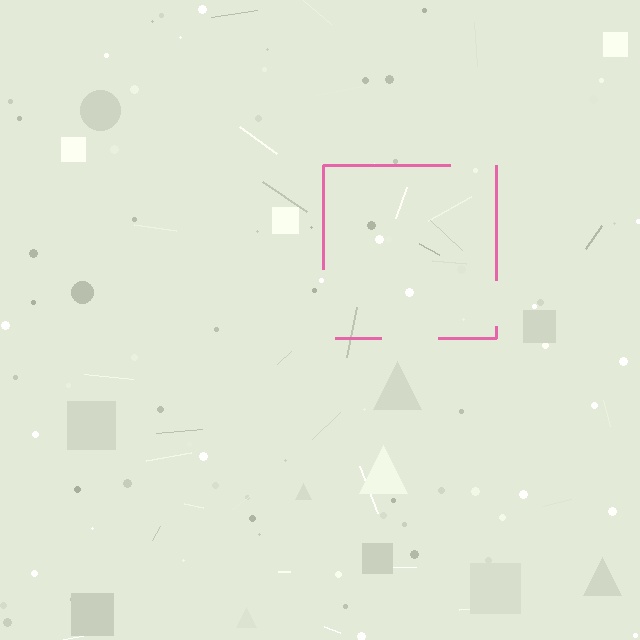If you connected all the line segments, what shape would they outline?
They would outline a square.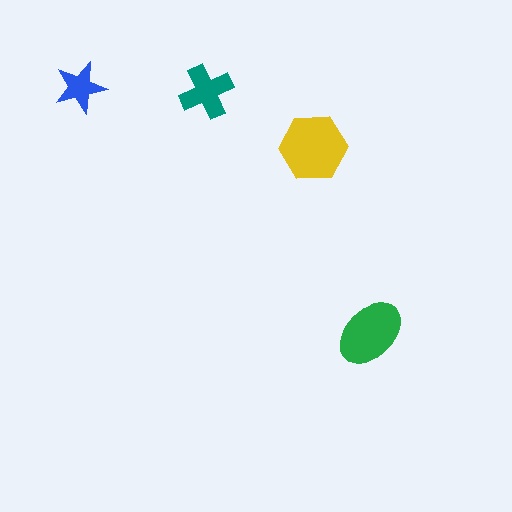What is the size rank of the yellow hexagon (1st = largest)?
1st.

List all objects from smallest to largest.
The blue star, the teal cross, the green ellipse, the yellow hexagon.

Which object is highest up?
The blue star is topmost.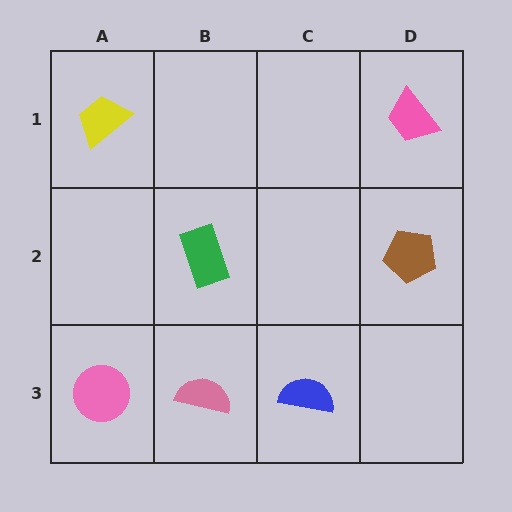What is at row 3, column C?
A blue semicircle.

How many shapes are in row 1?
2 shapes.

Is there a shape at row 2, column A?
No, that cell is empty.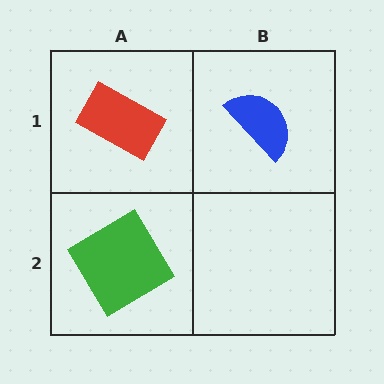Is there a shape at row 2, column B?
No, that cell is empty.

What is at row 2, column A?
A green diamond.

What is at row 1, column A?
A red rectangle.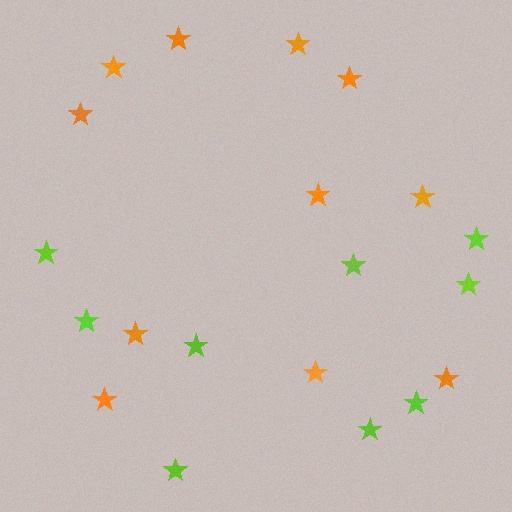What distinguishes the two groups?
There are 2 groups: one group of lime stars (9) and one group of orange stars (11).